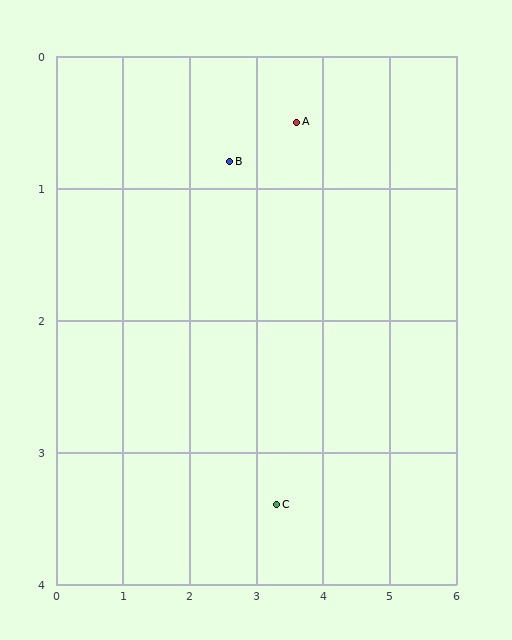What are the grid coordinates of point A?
Point A is at approximately (3.6, 0.5).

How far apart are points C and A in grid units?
Points C and A are about 2.9 grid units apart.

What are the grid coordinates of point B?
Point B is at approximately (2.6, 0.8).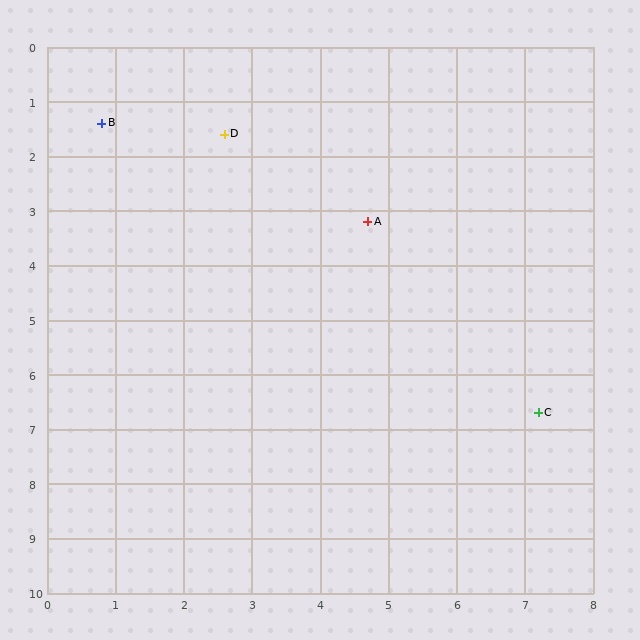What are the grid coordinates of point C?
Point C is at approximately (7.2, 6.7).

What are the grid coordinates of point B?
Point B is at approximately (0.8, 1.4).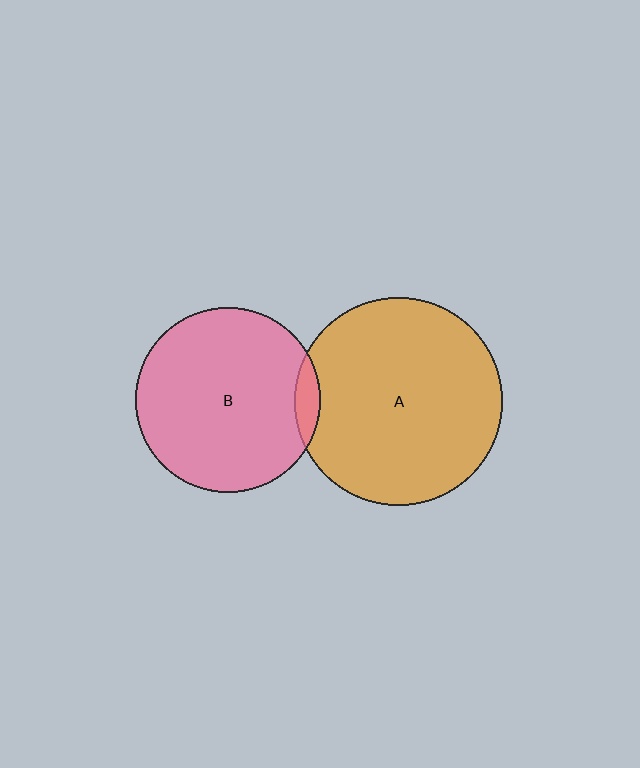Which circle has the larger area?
Circle A (orange).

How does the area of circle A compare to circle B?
Approximately 1.3 times.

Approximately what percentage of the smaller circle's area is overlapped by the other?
Approximately 5%.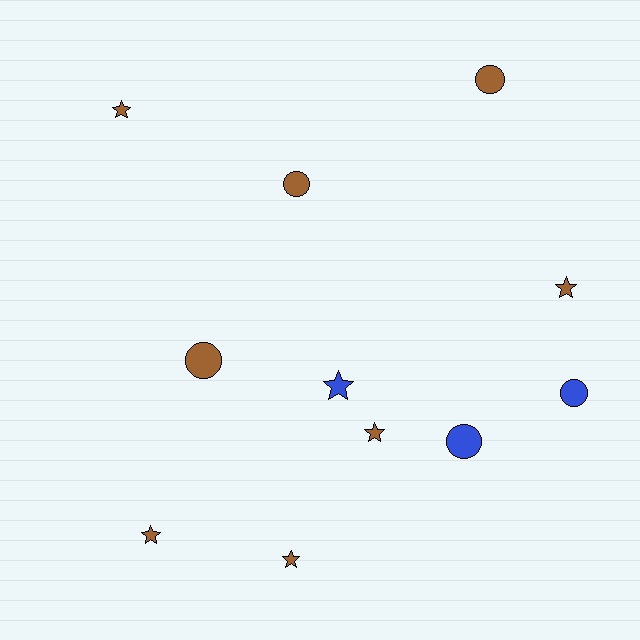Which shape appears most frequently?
Star, with 6 objects.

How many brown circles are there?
There are 3 brown circles.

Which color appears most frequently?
Brown, with 8 objects.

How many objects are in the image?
There are 11 objects.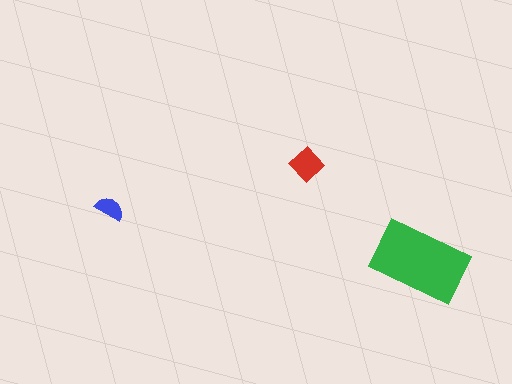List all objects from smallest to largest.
The blue semicircle, the red diamond, the green rectangle.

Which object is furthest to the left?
The blue semicircle is leftmost.